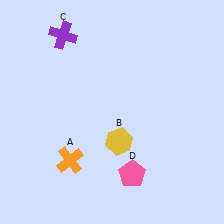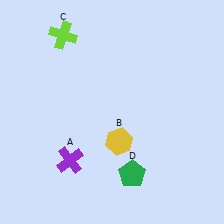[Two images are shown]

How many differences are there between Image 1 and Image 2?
There are 3 differences between the two images.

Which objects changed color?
A changed from orange to purple. C changed from purple to lime. D changed from pink to green.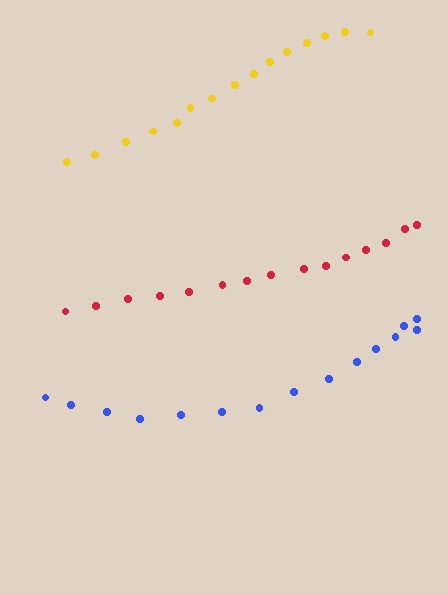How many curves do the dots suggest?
There are 3 distinct paths.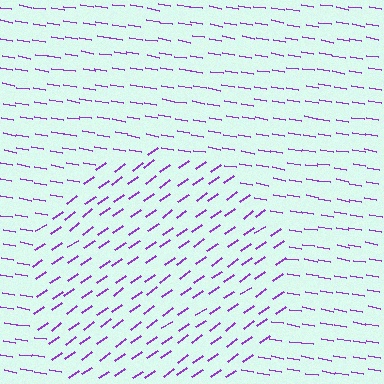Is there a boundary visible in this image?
Yes, there is a texture boundary formed by a change in line orientation.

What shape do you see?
I see a circle.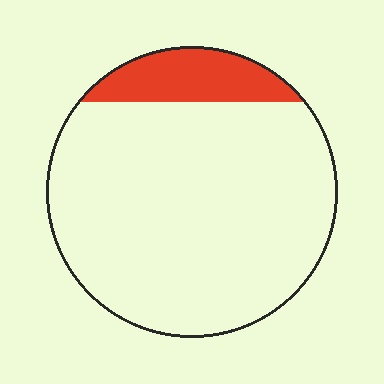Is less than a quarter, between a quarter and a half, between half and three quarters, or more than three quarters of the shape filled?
Less than a quarter.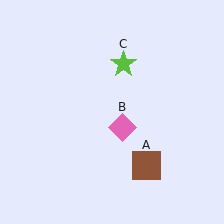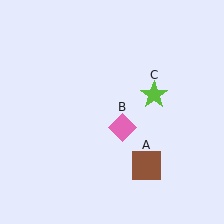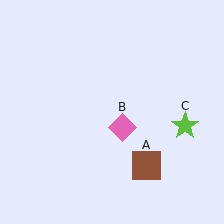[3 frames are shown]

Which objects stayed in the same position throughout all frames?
Brown square (object A) and pink diamond (object B) remained stationary.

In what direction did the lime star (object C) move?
The lime star (object C) moved down and to the right.